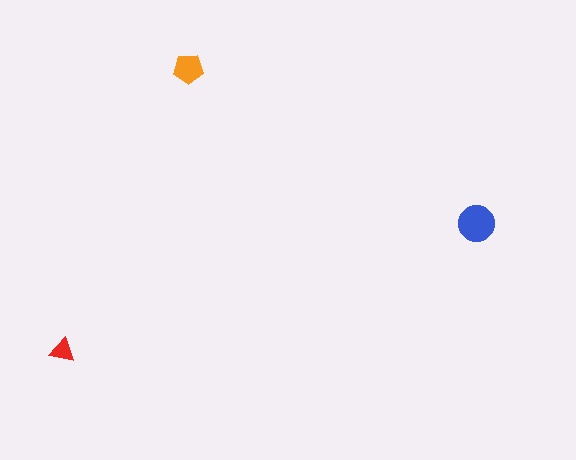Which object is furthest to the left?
The red triangle is leftmost.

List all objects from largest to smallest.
The blue circle, the orange pentagon, the red triangle.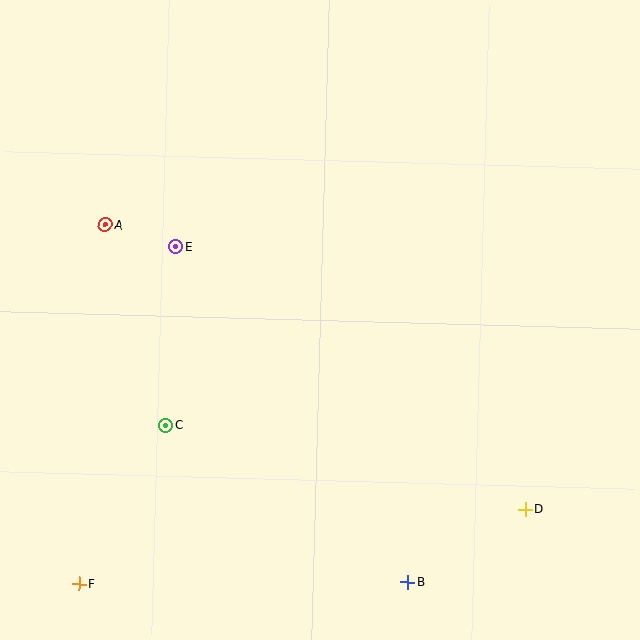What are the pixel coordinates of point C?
Point C is at (166, 425).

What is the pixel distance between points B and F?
The distance between B and F is 328 pixels.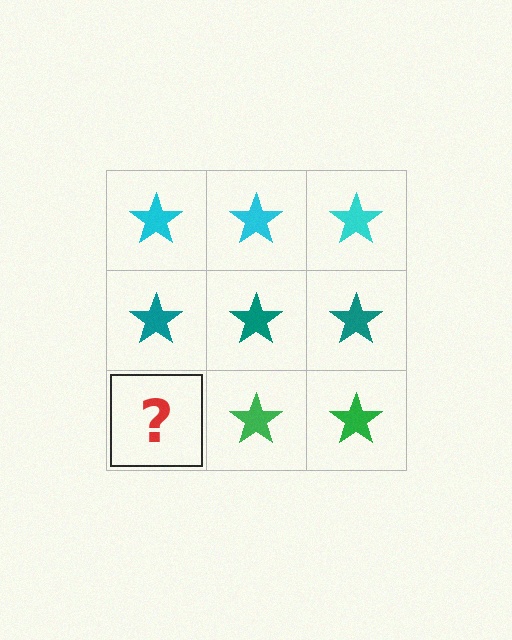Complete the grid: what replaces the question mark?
The question mark should be replaced with a green star.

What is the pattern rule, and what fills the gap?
The rule is that each row has a consistent color. The gap should be filled with a green star.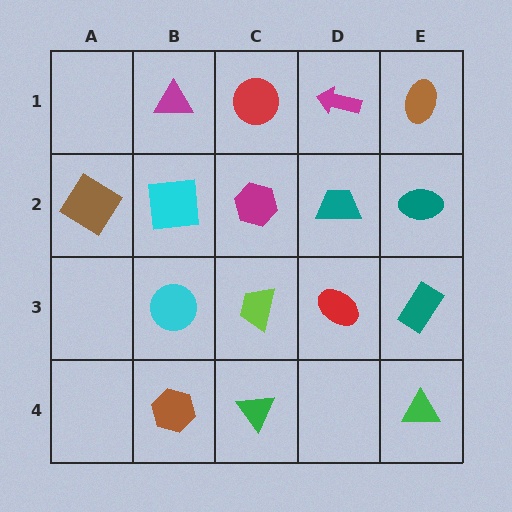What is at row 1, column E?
A brown ellipse.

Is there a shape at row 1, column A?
No, that cell is empty.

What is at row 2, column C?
A magenta hexagon.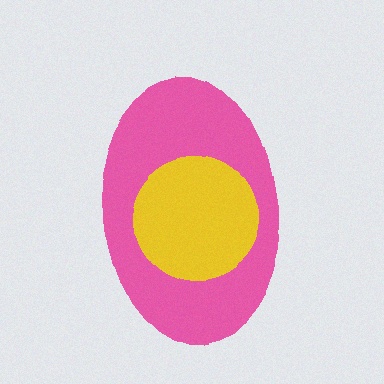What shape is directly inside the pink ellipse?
The yellow circle.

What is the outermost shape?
The pink ellipse.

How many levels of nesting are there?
2.